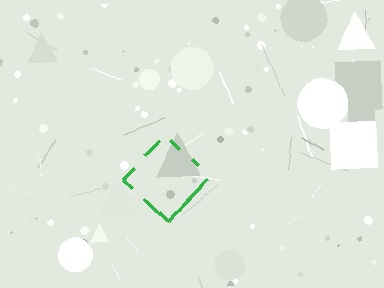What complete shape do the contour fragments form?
The contour fragments form a diamond.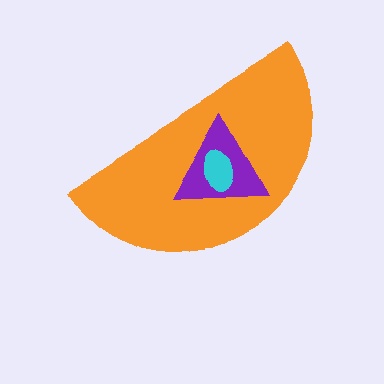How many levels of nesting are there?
3.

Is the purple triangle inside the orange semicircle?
Yes.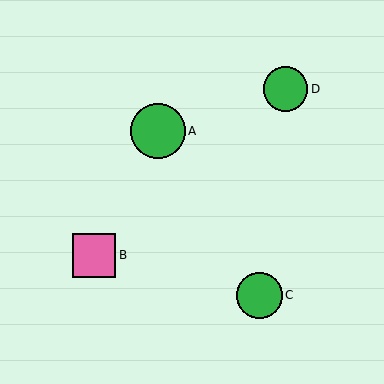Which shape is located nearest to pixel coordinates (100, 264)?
The pink square (labeled B) at (94, 255) is nearest to that location.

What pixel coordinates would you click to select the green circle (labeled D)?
Click at (286, 89) to select the green circle D.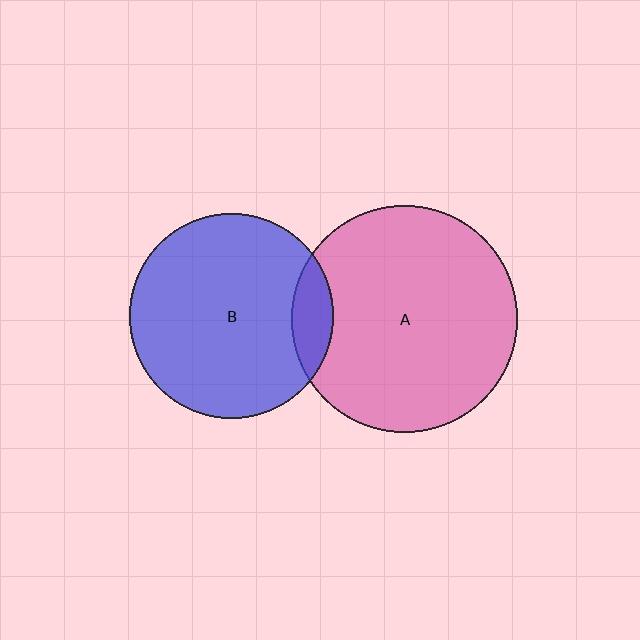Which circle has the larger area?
Circle A (pink).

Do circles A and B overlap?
Yes.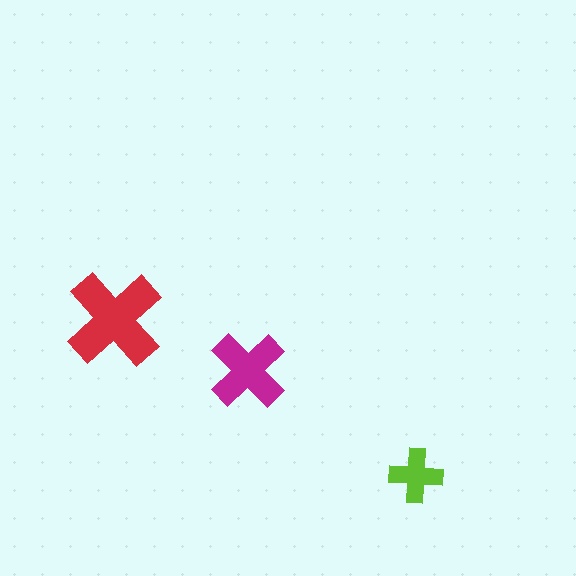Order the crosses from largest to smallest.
the red one, the magenta one, the lime one.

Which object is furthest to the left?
The red cross is leftmost.